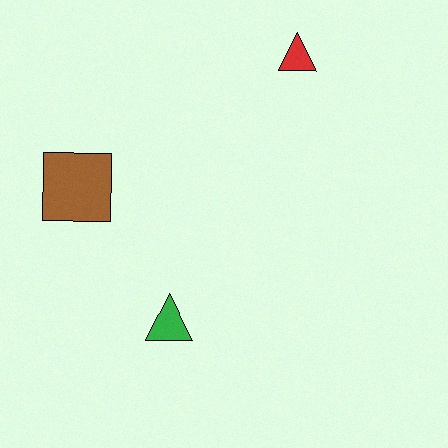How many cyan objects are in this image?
There are no cyan objects.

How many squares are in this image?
There is 1 square.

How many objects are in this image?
There are 3 objects.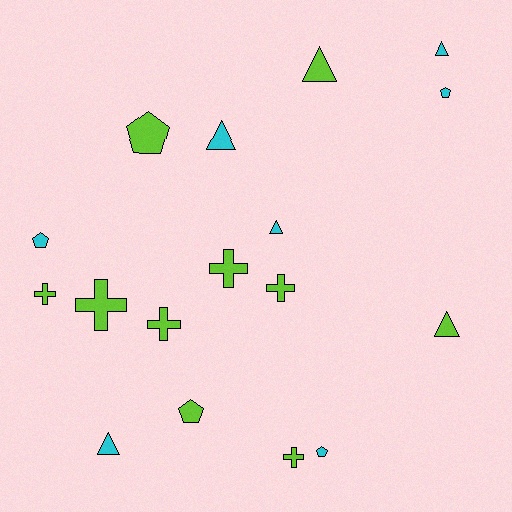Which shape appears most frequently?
Triangle, with 6 objects.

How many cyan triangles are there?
There are 4 cyan triangles.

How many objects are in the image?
There are 17 objects.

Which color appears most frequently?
Lime, with 10 objects.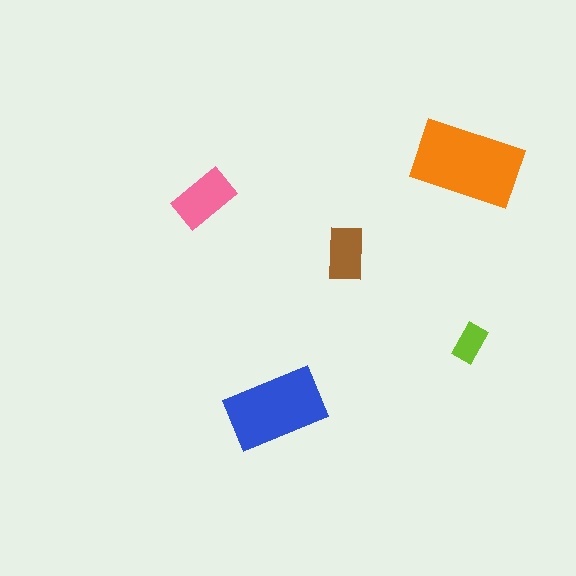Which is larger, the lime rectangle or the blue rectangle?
The blue one.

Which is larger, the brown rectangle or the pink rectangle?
The pink one.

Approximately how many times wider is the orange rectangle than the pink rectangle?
About 1.5 times wider.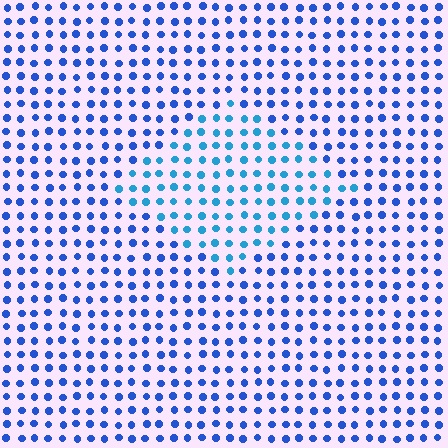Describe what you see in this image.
The image is filled with small blue elements in a uniform arrangement. A diamond-shaped region is visible where the elements are tinted to a slightly different hue, forming a subtle color boundary.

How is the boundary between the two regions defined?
The boundary is defined purely by a slight shift in hue (about 26 degrees). Spacing, size, and orientation are identical on both sides.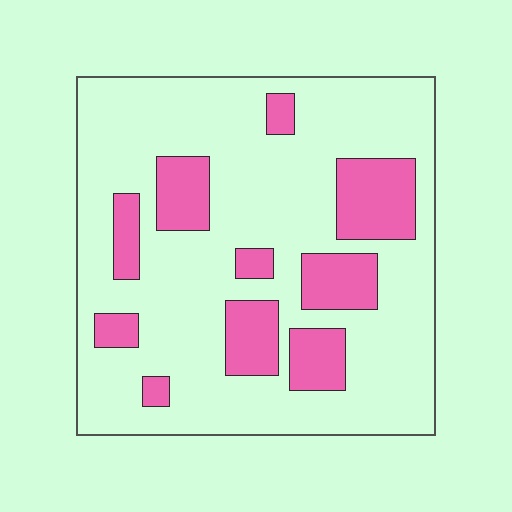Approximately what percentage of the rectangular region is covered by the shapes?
Approximately 25%.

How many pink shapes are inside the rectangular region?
10.